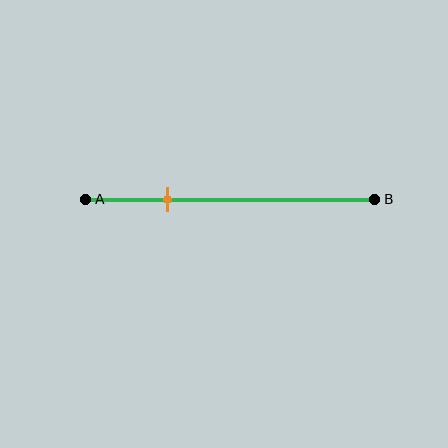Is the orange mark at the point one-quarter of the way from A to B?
No, the mark is at about 30% from A, not at the 25% one-quarter point.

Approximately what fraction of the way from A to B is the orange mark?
The orange mark is approximately 30% of the way from A to B.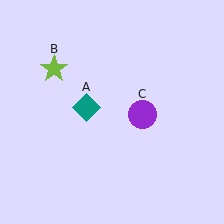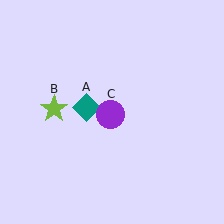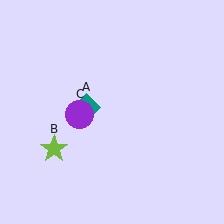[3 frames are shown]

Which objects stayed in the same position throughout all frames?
Teal diamond (object A) remained stationary.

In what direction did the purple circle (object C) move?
The purple circle (object C) moved left.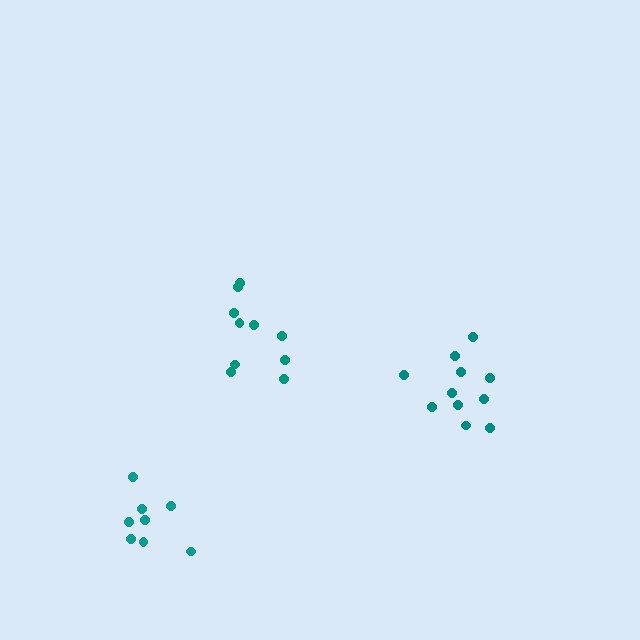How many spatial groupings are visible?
There are 3 spatial groupings.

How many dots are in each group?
Group 1: 11 dots, Group 2: 8 dots, Group 3: 10 dots (29 total).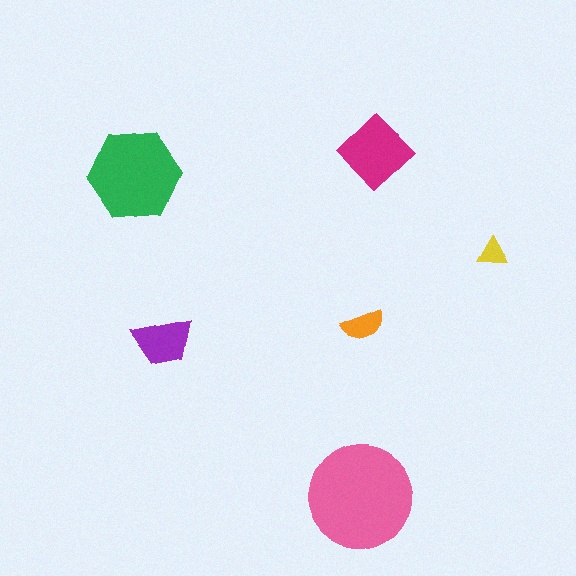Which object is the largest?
The pink circle.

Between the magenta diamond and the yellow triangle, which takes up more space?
The magenta diamond.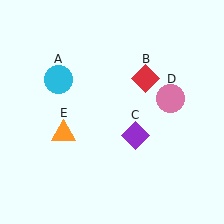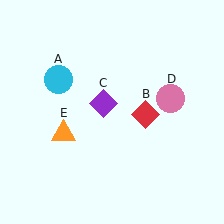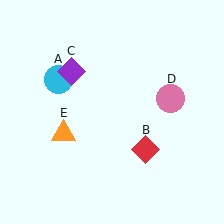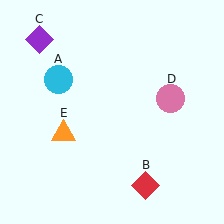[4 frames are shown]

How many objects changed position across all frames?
2 objects changed position: red diamond (object B), purple diamond (object C).